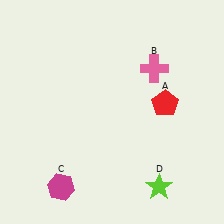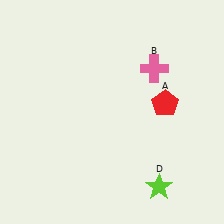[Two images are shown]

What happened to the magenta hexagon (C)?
The magenta hexagon (C) was removed in Image 2. It was in the bottom-left area of Image 1.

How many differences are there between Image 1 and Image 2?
There is 1 difference between the two images.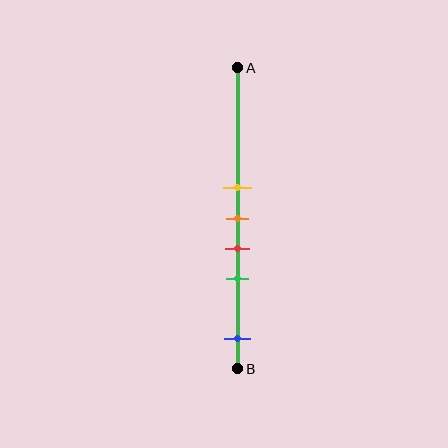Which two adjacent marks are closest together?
The yellow and orange marks are the closest adjacent pair.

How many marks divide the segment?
There are 5 marks dividing the segment.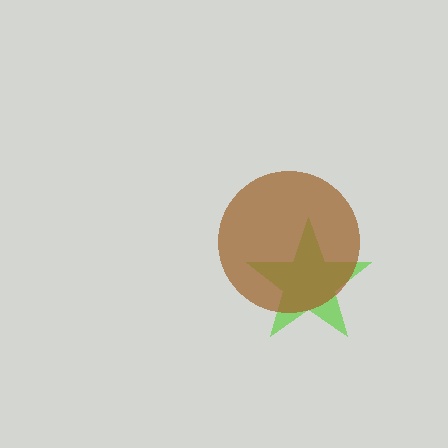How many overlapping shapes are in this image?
There are 2 overlapping shapes in the image.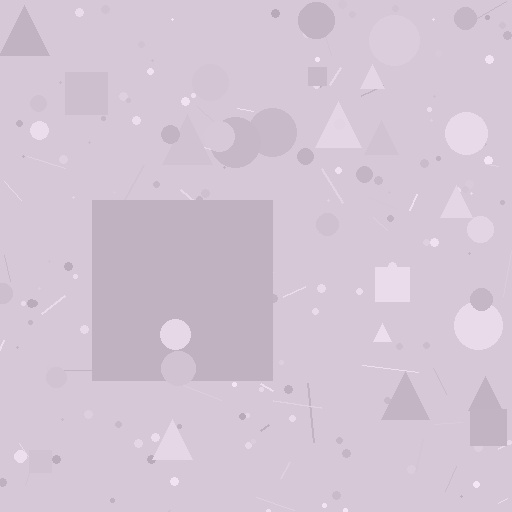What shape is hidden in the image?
A square is hidden in the image.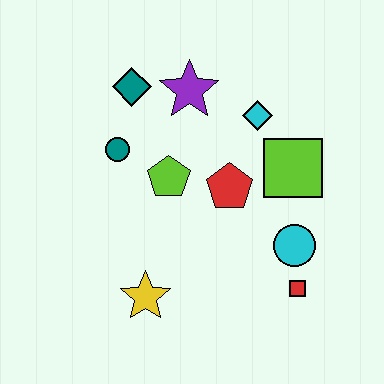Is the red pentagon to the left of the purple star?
No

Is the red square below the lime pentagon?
Yes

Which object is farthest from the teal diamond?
The red square is farthest from the teal diamond.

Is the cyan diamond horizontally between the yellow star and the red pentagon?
No